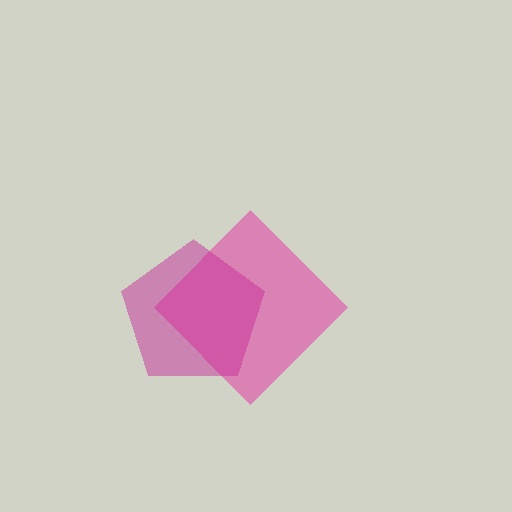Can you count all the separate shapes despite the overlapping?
Yes, there are 2 separate shapes.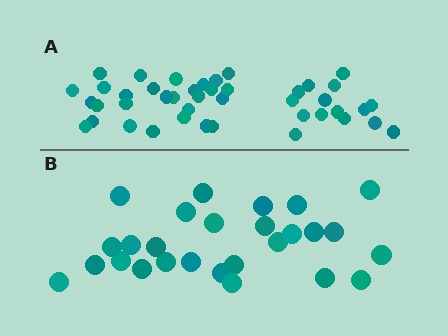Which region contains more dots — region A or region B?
Region A (the top region) has more dots.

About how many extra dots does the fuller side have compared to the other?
Region A has approximately 15 more dots than region B.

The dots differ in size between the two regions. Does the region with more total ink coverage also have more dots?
No. Region B has more total ink coverage because its dots are larger, but region A actually contains more individual dots. Total area can be misleading — the number of items is what matters here.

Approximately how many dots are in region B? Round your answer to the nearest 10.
About 30 dots. (The exact count is 27, which rounds to 30.)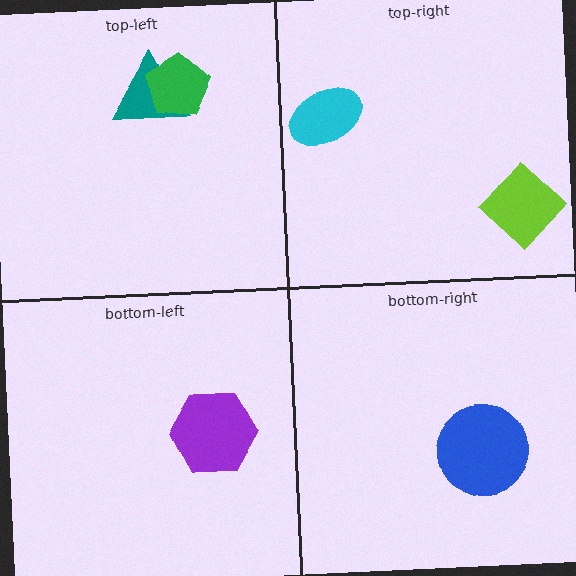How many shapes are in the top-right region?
2.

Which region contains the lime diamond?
The top-right region.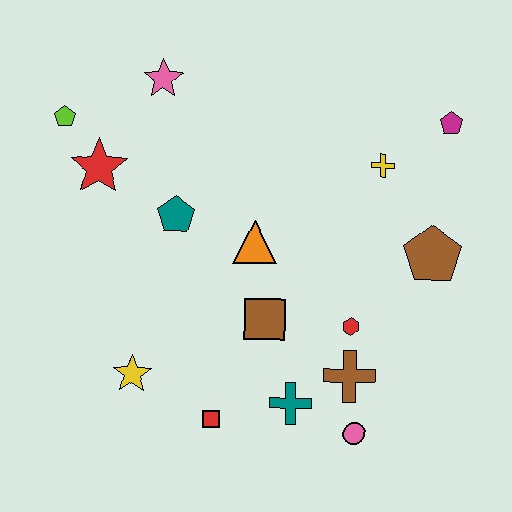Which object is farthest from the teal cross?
The lime pentagon is farthest from the teal cross.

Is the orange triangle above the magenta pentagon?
No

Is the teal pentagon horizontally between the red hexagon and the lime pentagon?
Yes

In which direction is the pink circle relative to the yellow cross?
The pink circle is below the yellow cross.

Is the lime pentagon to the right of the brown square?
No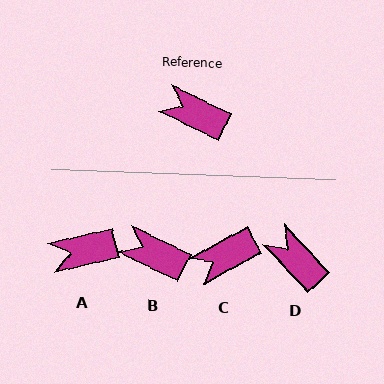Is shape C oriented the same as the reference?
No, it is off by about 55 degrees.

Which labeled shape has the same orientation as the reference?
B.